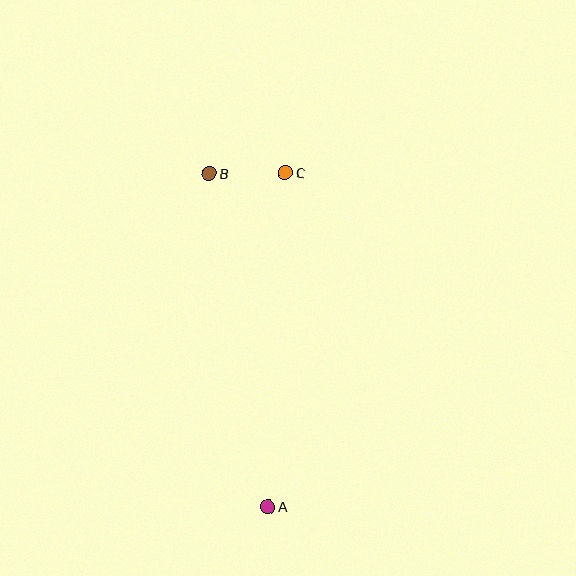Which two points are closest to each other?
Points B and C are closest to each other.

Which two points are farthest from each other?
Points A and B are farthest from each other.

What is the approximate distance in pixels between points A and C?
The distance between A and C is approximately 335 pixels.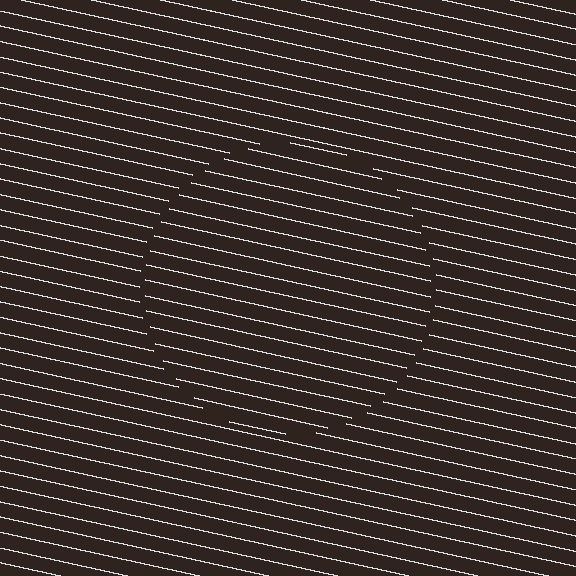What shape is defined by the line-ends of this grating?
An illusory circle. The interior of the shape contains the same grating, shifted by half a period — the contour is defined by the phase discontinuity where line-ends from the inner and outer gratings abut.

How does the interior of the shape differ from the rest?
The interior of the shape contains the same grating, shifted by half a period — the contour is defined by the phase discontinuity where line-ends from the inner and outer gratings abut.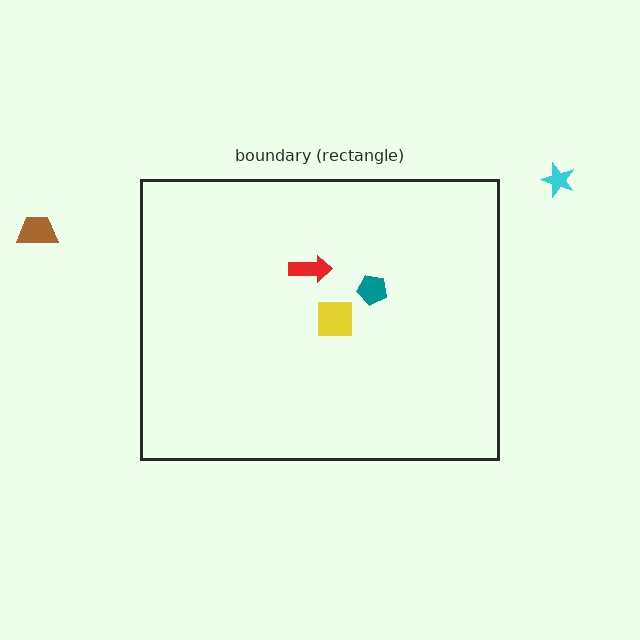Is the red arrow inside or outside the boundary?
Inside.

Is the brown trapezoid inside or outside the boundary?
Outside.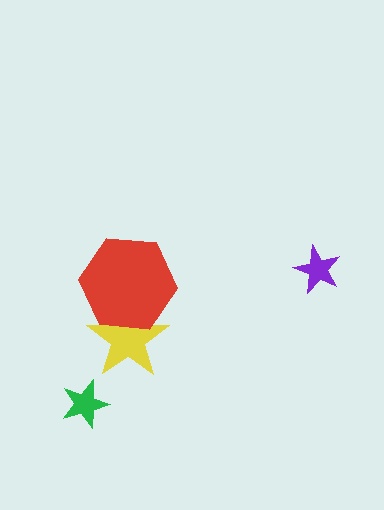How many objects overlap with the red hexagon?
1 object overlaps with the red hexagon.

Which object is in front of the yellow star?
The red hexagon is in front of the yellow star.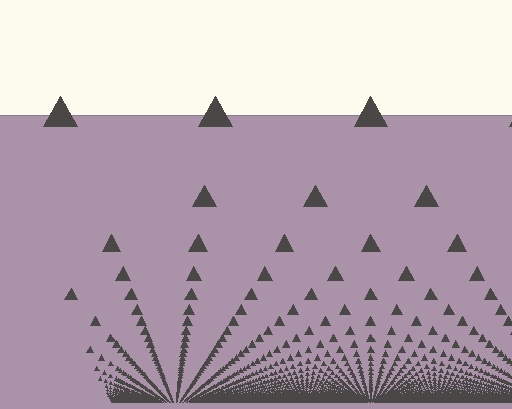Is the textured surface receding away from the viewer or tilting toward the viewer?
The surface appears to tilt toward the viewer. Texture elements get larger and sparser toward the top.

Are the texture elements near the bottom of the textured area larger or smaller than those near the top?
Smaller. The gradient is inverted — elements near the bottom are smaller and denser.